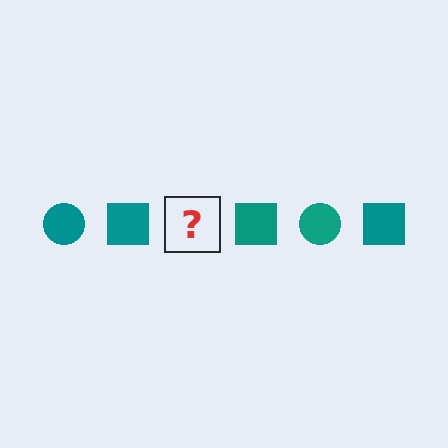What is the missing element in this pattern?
The missing element is a teal circle.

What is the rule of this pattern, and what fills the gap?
The rule is that the pattern cycles through circle, square shapes in teal. The gap should be filled with a teal circle.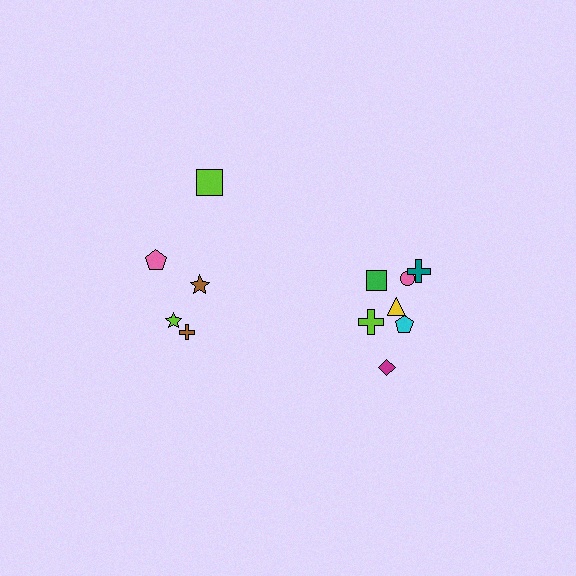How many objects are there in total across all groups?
There are 12 objects.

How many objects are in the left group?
There are 5 objects.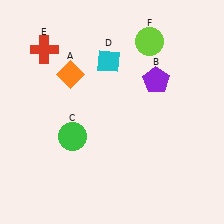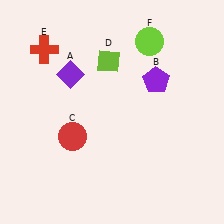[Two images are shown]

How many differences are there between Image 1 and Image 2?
There are 3 differences between the two images.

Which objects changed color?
A changed from orange to purple. C changed from green to red. D changed from cyan to lime.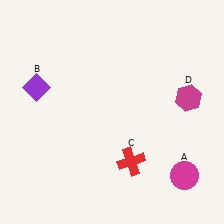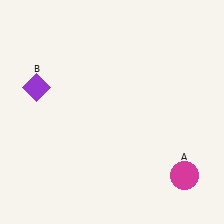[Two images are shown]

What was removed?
The magenta hexagon (D), the red cross (C) were removed in Image 2.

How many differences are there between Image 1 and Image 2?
There are 2 differences between the two images.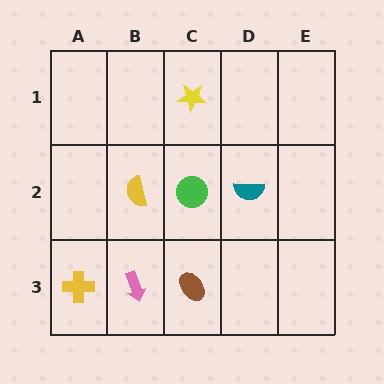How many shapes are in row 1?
1 shape.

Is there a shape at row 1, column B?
No, that cell is empty.